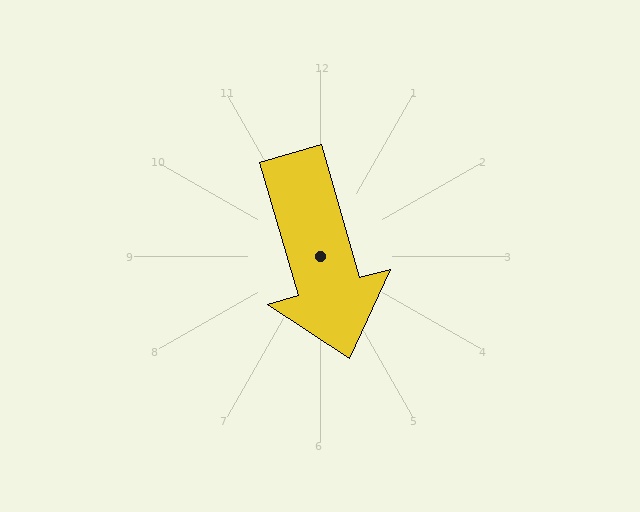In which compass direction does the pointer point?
South.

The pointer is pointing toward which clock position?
Roughly 5 o'clock.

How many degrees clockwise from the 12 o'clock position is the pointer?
Approximately 164 degrees.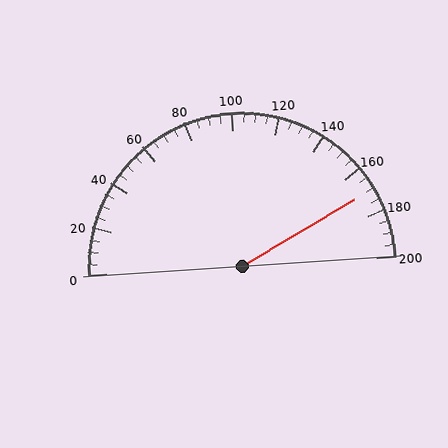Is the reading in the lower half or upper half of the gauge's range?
The reading is in the upper half of the range (0 to 200).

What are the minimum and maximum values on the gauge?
The gauge ranges from 0 to 200.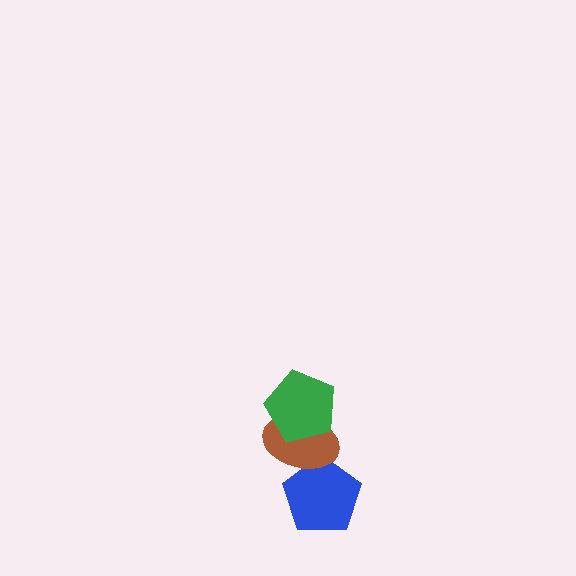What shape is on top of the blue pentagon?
The brown ellipse is on top of the blue pentagon.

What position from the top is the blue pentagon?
The blue pentagon is 3rd from the top.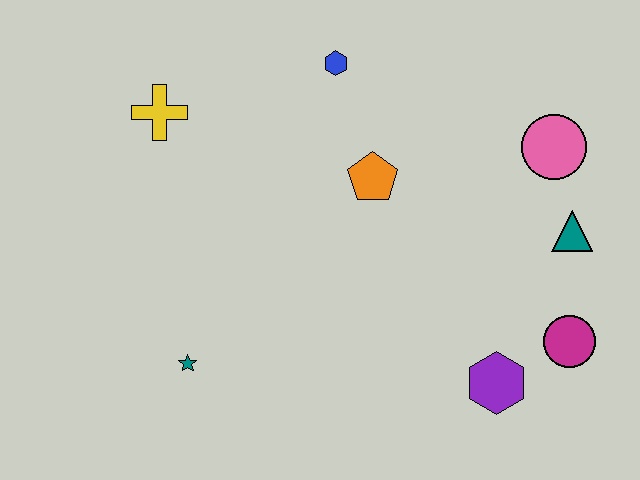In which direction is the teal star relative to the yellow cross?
The teal star is below the yellow cross.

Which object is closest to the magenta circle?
The purple hexagon is closest to the magenta circle.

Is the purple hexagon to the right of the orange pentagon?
Yes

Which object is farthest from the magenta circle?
The yellow cross is farthest from the magenta circle.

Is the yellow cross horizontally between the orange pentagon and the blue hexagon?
No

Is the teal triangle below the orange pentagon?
Yes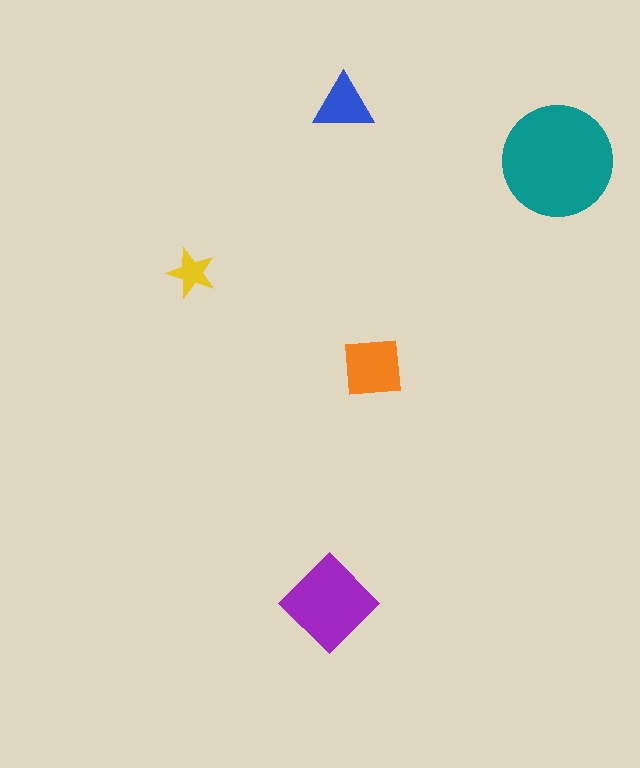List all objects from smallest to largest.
The yellow star, the blue triangle, the orange square, the purple diamond, the teal circle.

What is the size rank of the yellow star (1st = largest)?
5th.